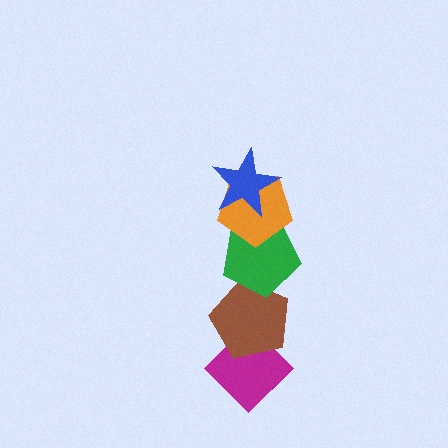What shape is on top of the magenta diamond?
The brown pentagon is on top of the magenta diamond.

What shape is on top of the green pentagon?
The orange pentagon is on top of the green pentagon.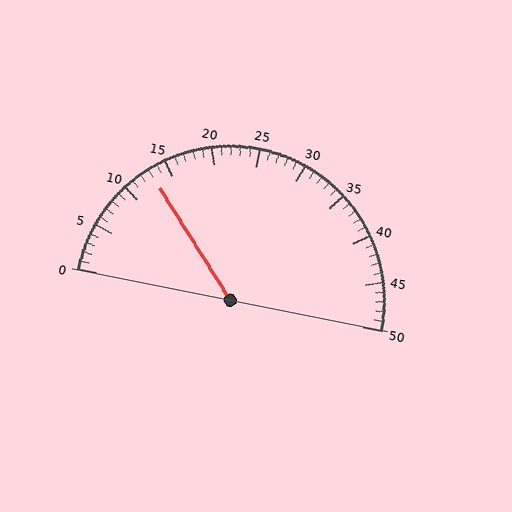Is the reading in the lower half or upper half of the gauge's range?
The reading is in the lower half of the range (0 to 50).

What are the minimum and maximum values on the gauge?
The gauge ranges from 0 to 50.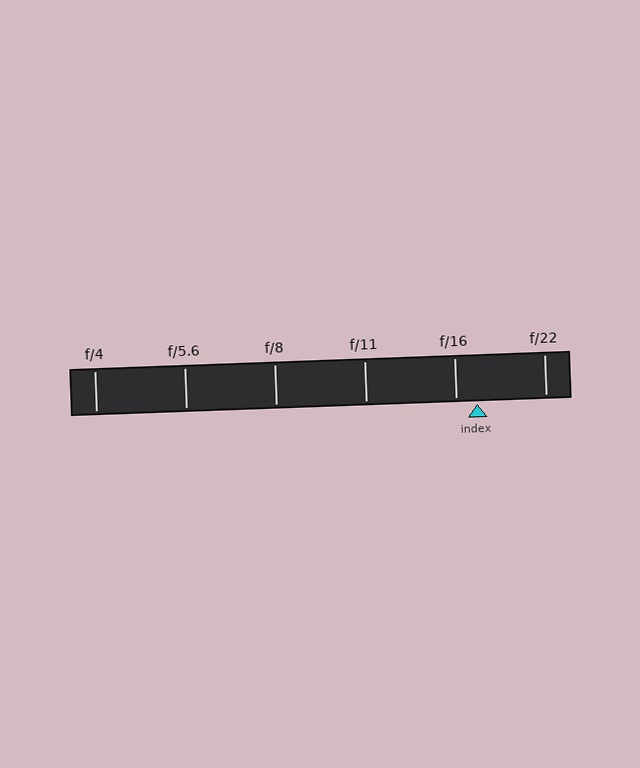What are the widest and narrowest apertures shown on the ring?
The widest aperture shown is f/4 and the narrowest is f/22.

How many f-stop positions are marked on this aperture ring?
There are 6 f-stop positions marked.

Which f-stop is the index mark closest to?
The index mark is closest to f/16.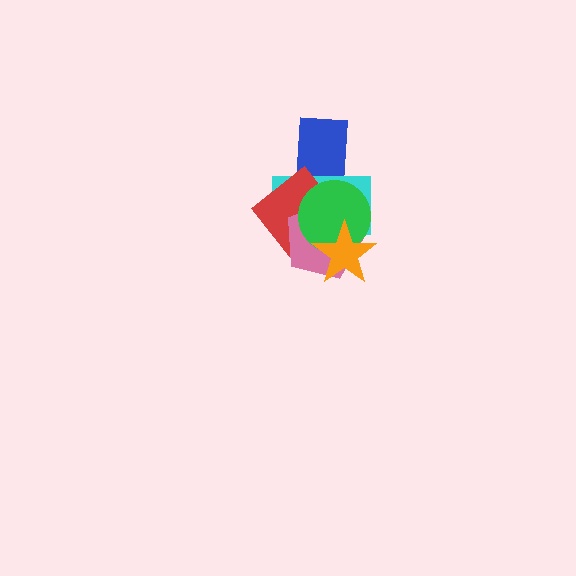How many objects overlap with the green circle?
5 objects overlap with the green circle.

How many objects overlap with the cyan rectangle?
5 objects overlap with the cyan rectangle.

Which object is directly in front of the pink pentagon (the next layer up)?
The green circle is directly in front of the pink pentagon.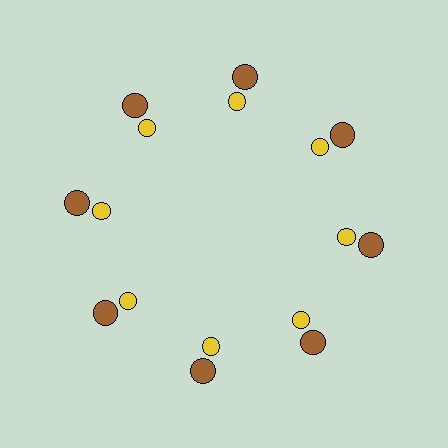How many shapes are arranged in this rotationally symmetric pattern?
There are 16 shapes, arranged in 8 groups of 2.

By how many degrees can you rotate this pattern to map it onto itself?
The pattern maps onto itself every 45 degrees of rotation.